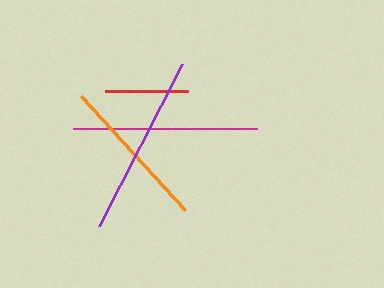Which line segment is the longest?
The magenta line is the longest at approximately 184 pixels.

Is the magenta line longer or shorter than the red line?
The magenta line is longer than the red line.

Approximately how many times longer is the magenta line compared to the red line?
The magenta line is approximately 2.2 times the length of the red line.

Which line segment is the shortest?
The red line is the shortest at approximately 84 pixels.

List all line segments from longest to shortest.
From longest to shortest: magenta, purple, orange, red.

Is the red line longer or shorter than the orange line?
The orange line is longer than the red line.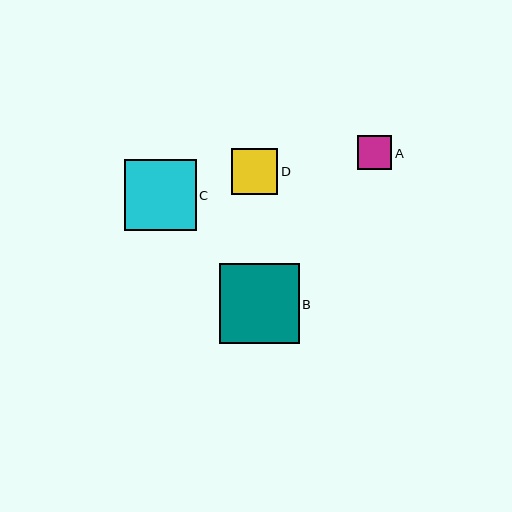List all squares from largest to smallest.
From largest to smallest: B, C, D, A.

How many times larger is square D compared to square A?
Square D is approximately 1.3 times the size of square A.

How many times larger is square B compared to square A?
Square B is approximately 2.3 times the size of square A.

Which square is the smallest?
Square A is the smallest with a size of approximately 34 pixels.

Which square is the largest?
Square B is the largest with a size of approximately 80 pixels.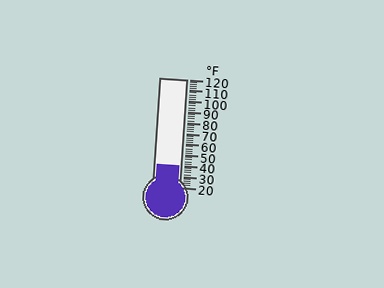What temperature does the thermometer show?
The thermometer shows approximately 40°F.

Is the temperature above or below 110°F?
The temperature is below 110°F.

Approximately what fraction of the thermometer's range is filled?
The thermometer is filled to approximately 20% of its range.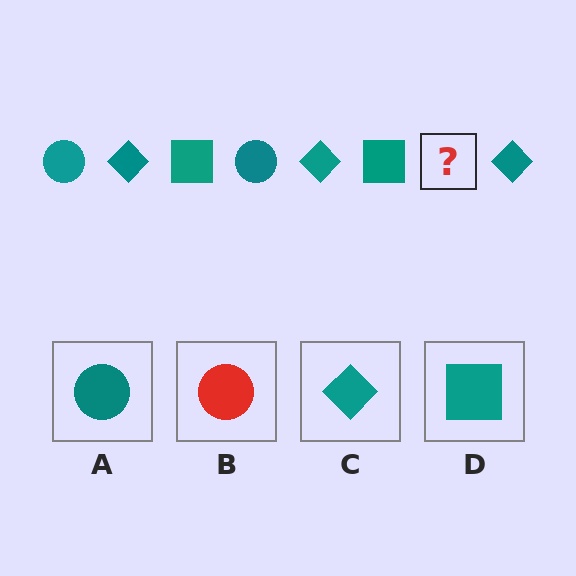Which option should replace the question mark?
Option A.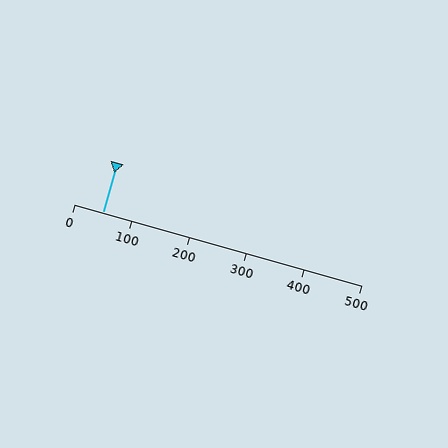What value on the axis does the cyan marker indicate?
The marker indicates approximately 50.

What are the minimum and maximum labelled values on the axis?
The axis runs from 0 to 500.